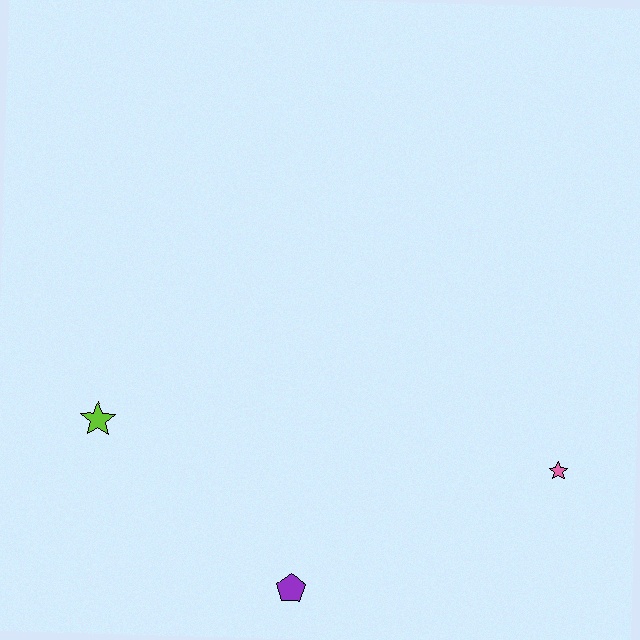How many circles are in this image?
There are no circles.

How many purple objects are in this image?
There is 1 purple object.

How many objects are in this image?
There are 3 objects.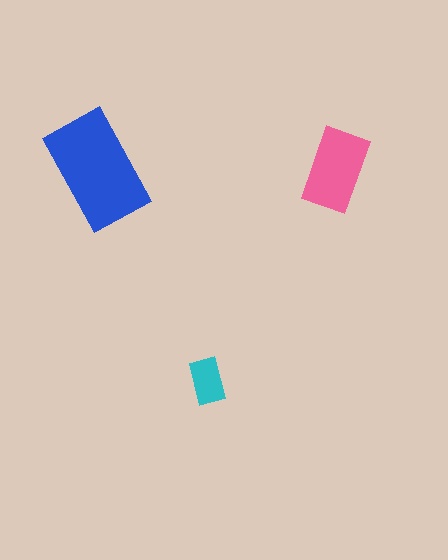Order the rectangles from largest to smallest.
the blue one, the pink one, the cyan one.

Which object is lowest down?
The cyan rectangle is bottommost.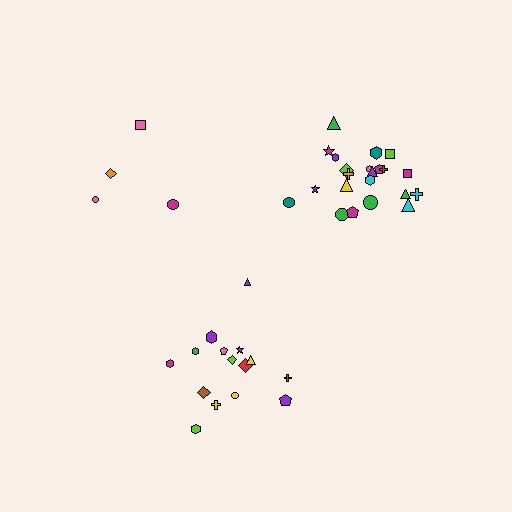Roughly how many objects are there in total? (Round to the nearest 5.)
Roughly 40 objects in total.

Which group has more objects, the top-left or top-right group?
The top-right group.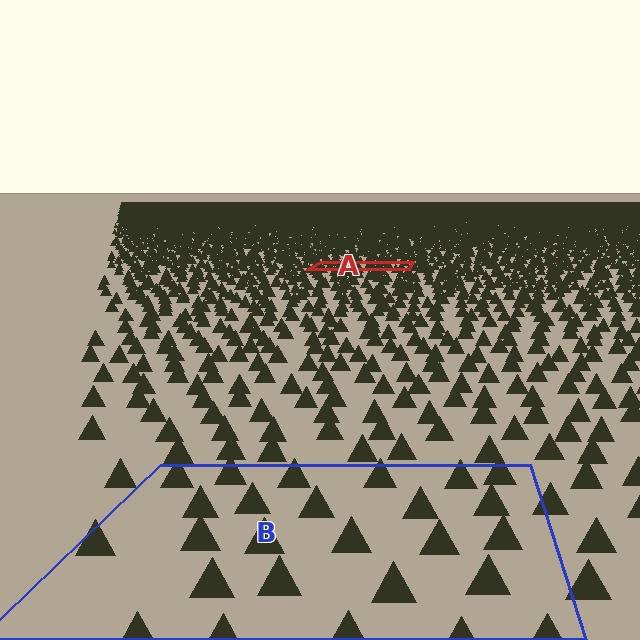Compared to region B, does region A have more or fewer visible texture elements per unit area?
Region A has more texture elements per unit area — they are packed more densely because it is farther away.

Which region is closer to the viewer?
Region B is closer. The texture elements there are larger and more spread out.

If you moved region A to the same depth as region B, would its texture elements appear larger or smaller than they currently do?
They would appear larger. At a closer depth, the same texture elements are projected at a bigger on-screen size.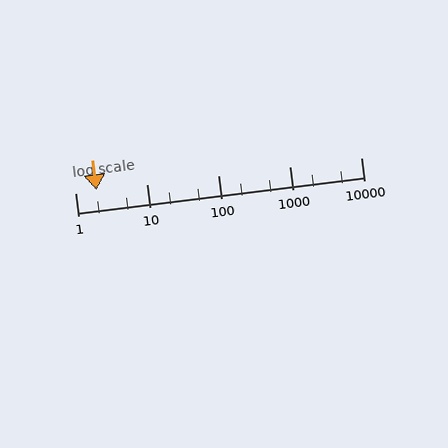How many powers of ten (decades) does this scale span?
The scale spans 4 decades, from 1 to 10000.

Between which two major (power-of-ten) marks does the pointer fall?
The pointer is between 1 and 10.